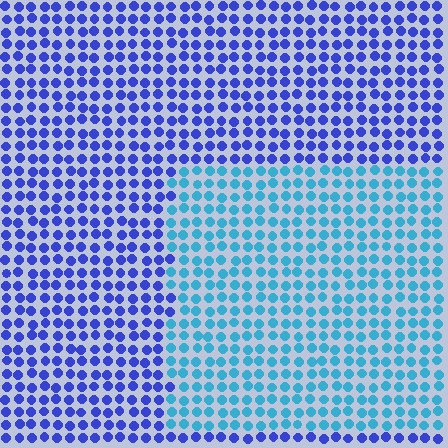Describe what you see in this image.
The image is filled with small blue elements in a uniform arrangement. A rectangle-shaped region is visible where the elements are tinted to a slightly different hue, forming a subtle color boundary.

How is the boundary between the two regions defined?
The boundary is defined purely by a slight shift in hue (about 41 degrees). Spacing, size, and orientation are identical on both sides.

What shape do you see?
I see a rectangle.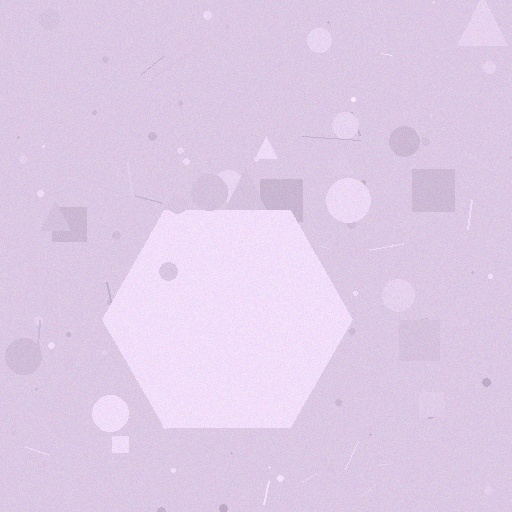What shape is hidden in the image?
A hexagon is hidden in the image.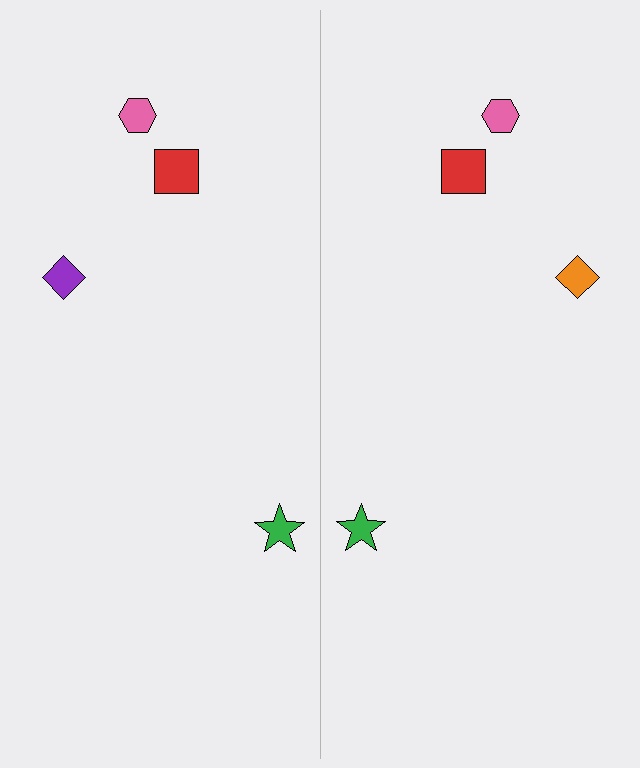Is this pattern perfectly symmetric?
No, the pattern is not perfectly symmetric. The orange diamond on the right side breaks the symmetry — its mirror counterpart is purple.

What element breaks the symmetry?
The orange diamond on the right side breaks the symmetry — its mirror counterpart is purple.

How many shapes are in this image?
There are 8 shapes in this image.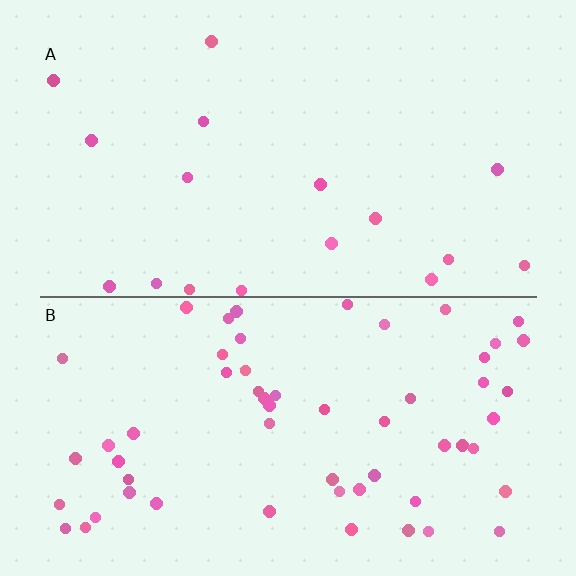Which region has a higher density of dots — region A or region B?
B (the bottom).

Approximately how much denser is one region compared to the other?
Approximately 3.4× — region B over region A.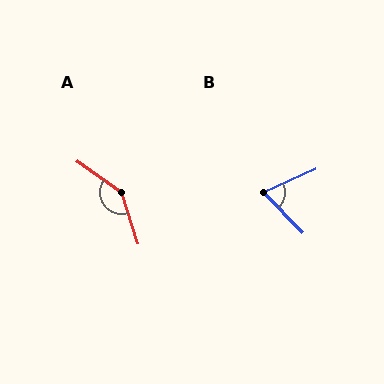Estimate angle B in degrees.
Approximately 70 degrees.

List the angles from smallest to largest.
B (70°), A (143°).